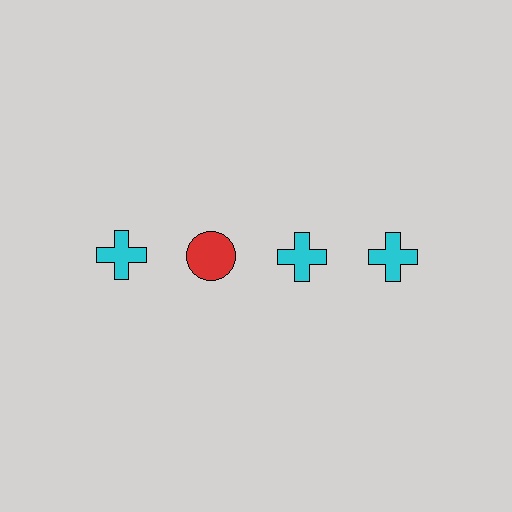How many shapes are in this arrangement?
There are 4 shapes arranged in a grid pattern.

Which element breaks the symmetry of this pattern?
The red circle in the top row, second from left column breaks the symmetry. All other shapes are cyan crosses.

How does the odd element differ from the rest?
It differs in both color (red instead of cyan) and shape (circle instead of cross).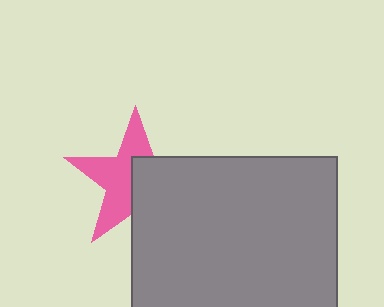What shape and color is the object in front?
The object in front is a gray rectangle.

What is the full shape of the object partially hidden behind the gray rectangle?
The partially hidden object is a pink star.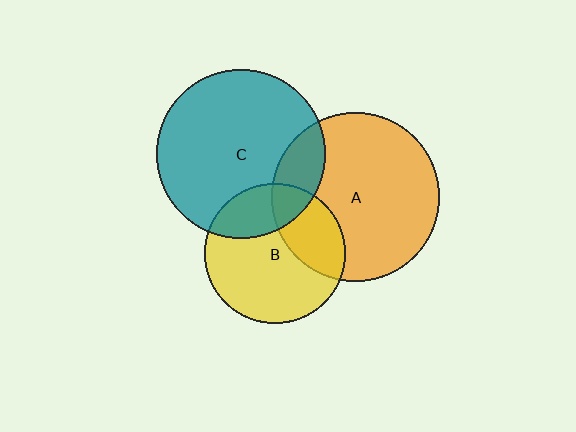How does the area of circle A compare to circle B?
Approximately 1.5 times.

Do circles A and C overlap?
Yes.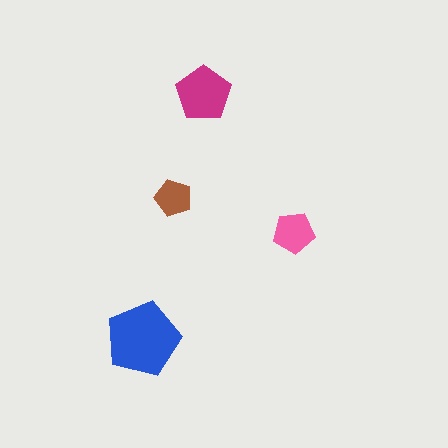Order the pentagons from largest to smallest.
the blue one, the magenta one, the pink one, the brown one.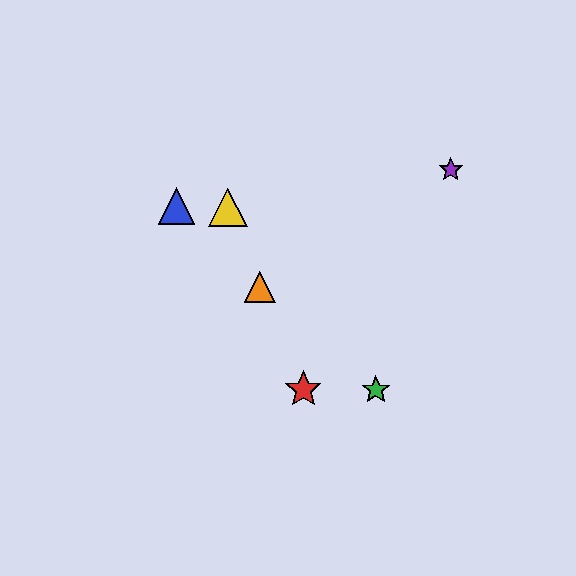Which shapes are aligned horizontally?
The red star, the green star are aligned horizontally.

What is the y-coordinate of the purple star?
The purple star is at y≈170.